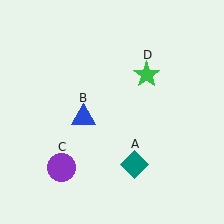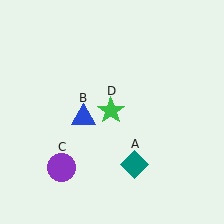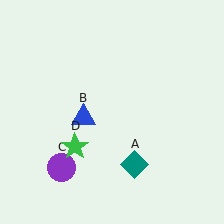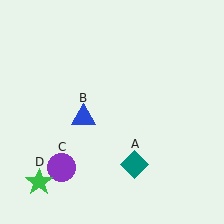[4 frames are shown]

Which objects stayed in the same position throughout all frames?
Teal diamond (object A) and blue triangle (object B) and purple circle (object C) remained stationary.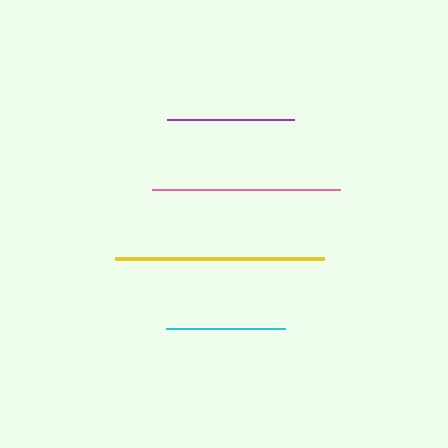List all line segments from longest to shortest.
From longest to shortest: yellow, pink, purple, cyan.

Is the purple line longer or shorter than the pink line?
The pink line is longer than the purple line.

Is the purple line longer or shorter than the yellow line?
The yellow line is longer than the purple line.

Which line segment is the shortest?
The cyan line is the shortest at approximately 119 pixels.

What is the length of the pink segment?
The pink segment is approximately 188 pixels long.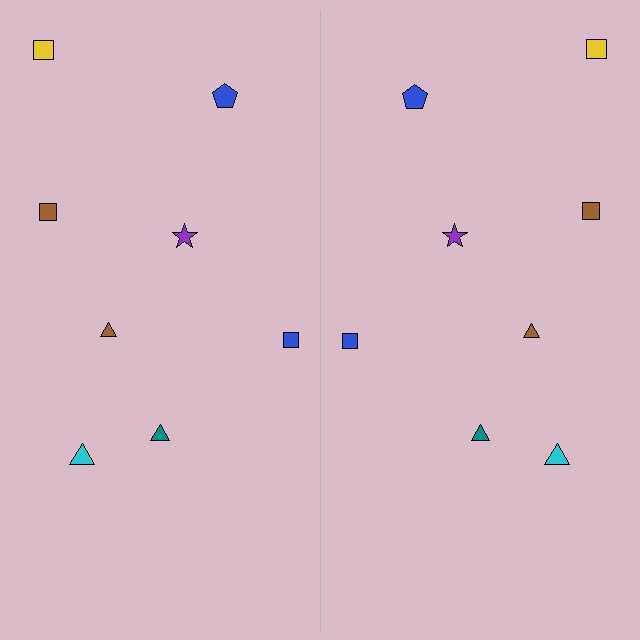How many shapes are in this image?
There are 16 shapes in this image.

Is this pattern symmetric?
Yes, this pattern has bilateral (reflection) symmetry.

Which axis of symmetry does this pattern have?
The pattern has a vertical axis of symmetry running through the center of the image.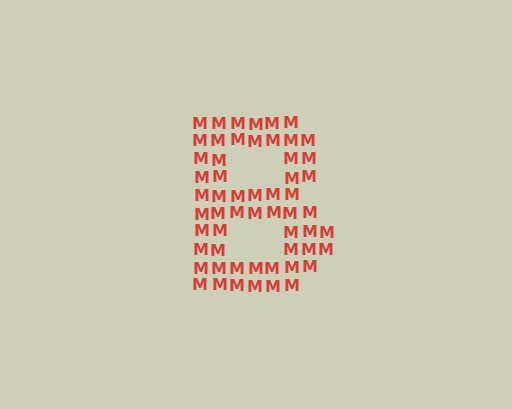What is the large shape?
The large shape is the letter B.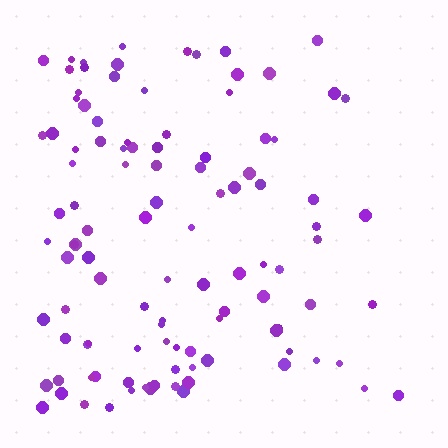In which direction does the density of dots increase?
From right to left, with the left side densest.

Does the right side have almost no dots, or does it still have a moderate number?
Still a moderate number, just noticeably fewer than the left.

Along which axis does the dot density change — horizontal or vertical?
Horizontal.